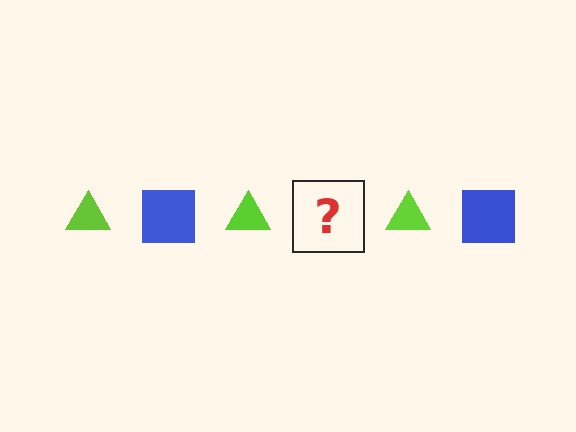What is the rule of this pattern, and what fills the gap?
The rule is that the pattern alternates between lime triangle and blue square. The gap should be filled with a blue square.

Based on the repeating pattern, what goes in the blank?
The blank should be a blue square.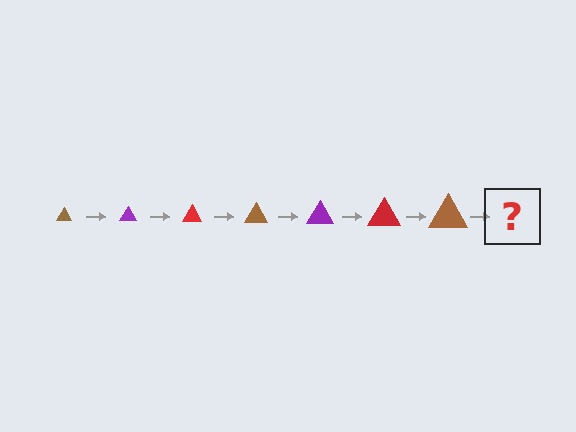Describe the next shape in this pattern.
It should be a purple triangle, larger than the previous one.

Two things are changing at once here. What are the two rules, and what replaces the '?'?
The two rules are that the triangle grows larger each step and the color cycles through brown, purple, and red. The '?' should be a purple triangle, larger than the previous one.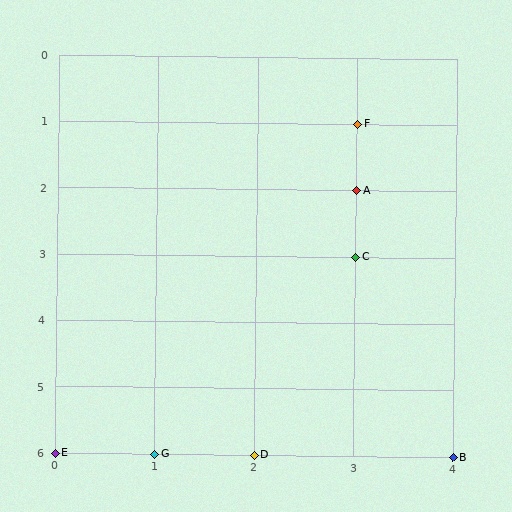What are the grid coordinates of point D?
Point D is at grid coordinates (2, 6).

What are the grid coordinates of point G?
Point G is at grid coordinates (1, 6).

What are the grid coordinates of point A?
Point A is at grid coordinates (3, 2).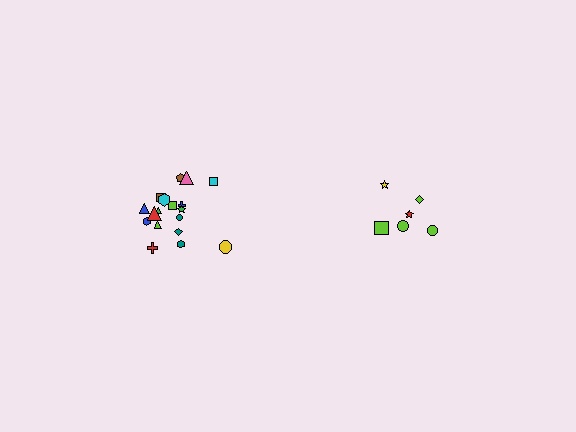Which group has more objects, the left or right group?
The left group.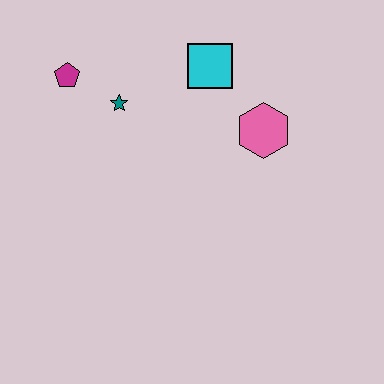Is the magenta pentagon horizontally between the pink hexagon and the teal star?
No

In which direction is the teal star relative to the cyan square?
The teal star is to the left of the cyan square.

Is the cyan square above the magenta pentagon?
Yes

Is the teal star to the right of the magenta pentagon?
Yes